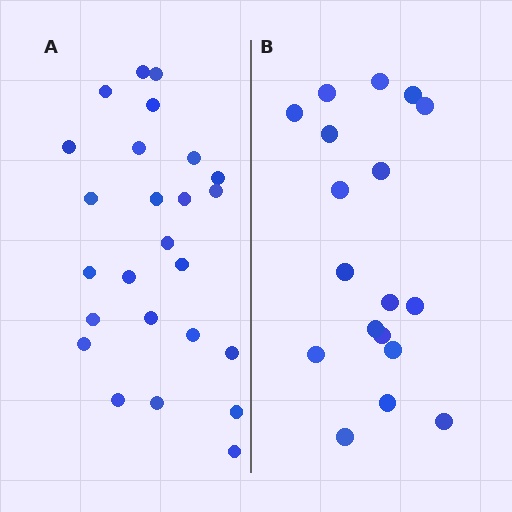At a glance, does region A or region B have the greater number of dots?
Region A (the left region) has more dots.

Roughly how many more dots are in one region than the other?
Region A has roughly 8 or so more dots than region B.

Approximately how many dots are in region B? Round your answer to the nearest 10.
About 20 dots. (The exact count is 18, which rounds to 20.)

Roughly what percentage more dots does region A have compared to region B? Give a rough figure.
About 40% more.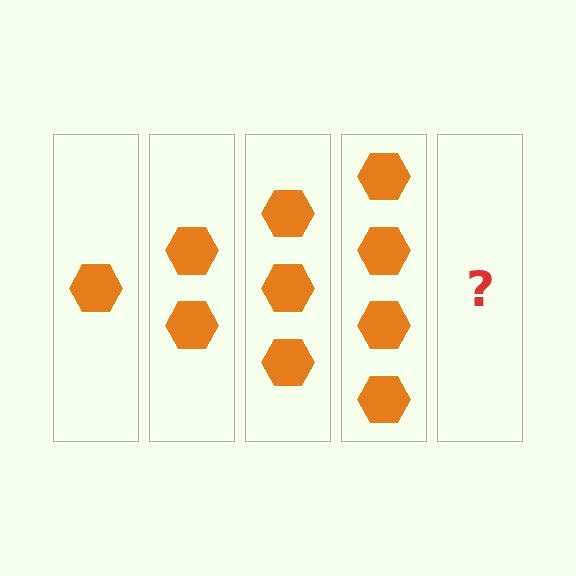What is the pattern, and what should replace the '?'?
The pattern is that each step adds one more hexagon. The '?' should be 5 hexagons.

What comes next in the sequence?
The next element should be 5 hexagons.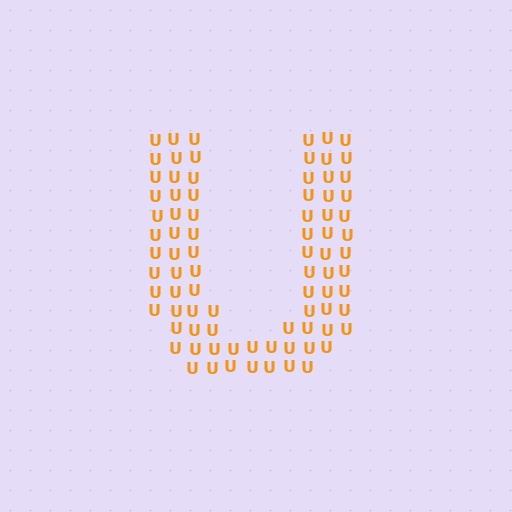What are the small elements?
The small elements are letter U's.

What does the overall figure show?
The overall figure shows the letter U.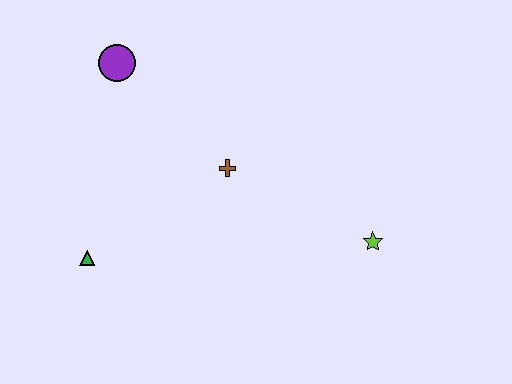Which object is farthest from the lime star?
The purple circle is farthest from the lime star.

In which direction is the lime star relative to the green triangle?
The lime star is to the right of the green triangle.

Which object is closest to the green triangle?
The brown cross is closest to the green triangle.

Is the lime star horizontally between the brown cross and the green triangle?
No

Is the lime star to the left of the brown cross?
No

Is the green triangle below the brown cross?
Yes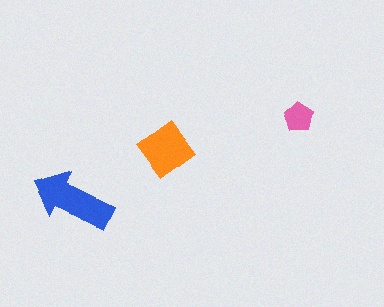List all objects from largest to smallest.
The blue arrow, the orange diamond, the pink pentagon.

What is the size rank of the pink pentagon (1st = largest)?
3rd.